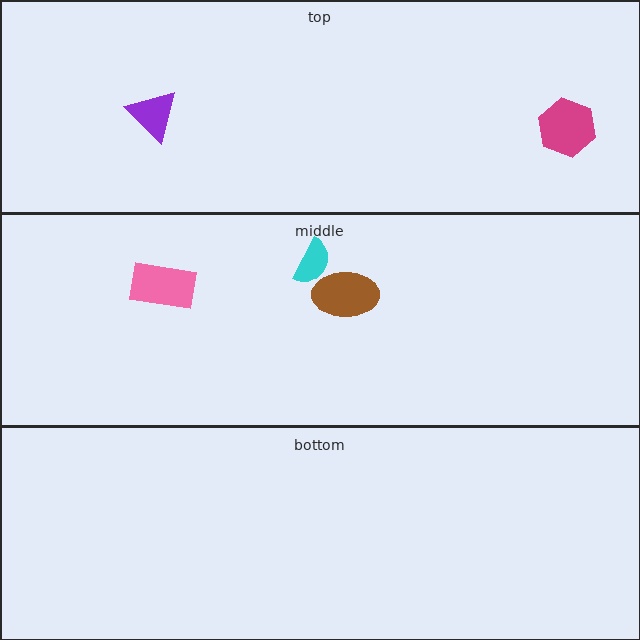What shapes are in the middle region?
The pink rectangle, the brown ellipse, the cyan semicircle.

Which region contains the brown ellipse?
The middle region.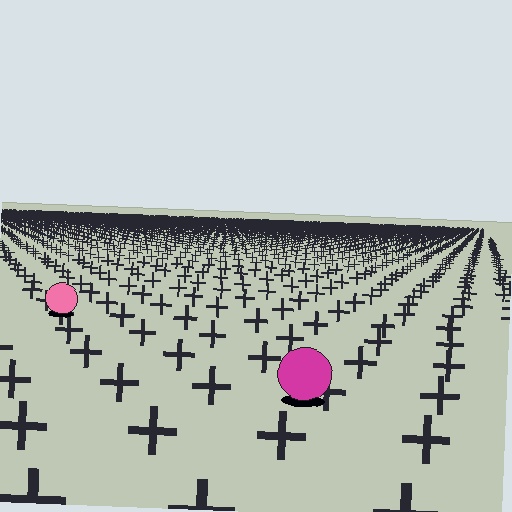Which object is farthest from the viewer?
The pink circle is farthest from the viewer. It appears smaller and the ground texture around it is denser.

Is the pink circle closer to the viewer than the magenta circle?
No. The magenta circle is closer — you can tell from the texture gradient: the ground texture is coarser near it.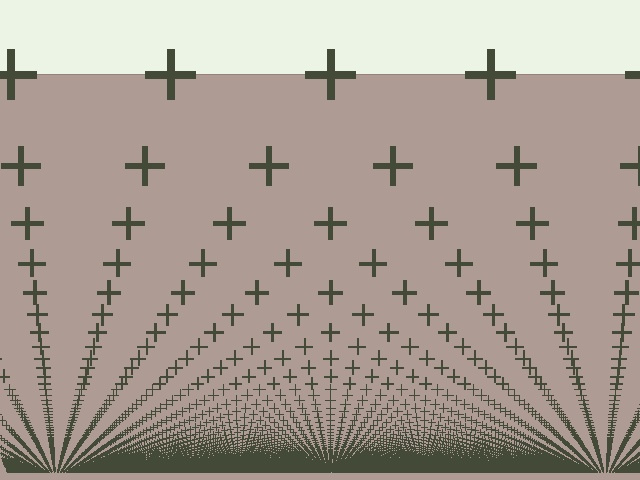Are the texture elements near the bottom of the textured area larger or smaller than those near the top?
Smaller. The gradient is inverted — elements near the bottom are smaller and denser.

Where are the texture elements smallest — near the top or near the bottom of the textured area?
Near the bottom.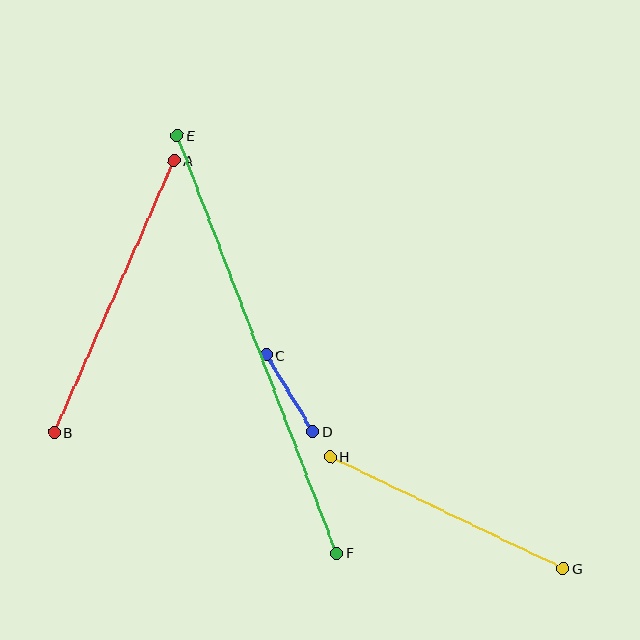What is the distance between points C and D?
The distance is approximately 89 pixels.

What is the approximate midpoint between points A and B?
The midpoint is at approximately (114, 296) pixels.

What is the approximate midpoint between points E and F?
The midpoint is at approximately (257, 344) pixels.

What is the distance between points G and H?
The distance is approximately 258 pixels.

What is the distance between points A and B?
The distance is approximately 297 pixels.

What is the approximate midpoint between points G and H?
The midpoint is at approximately (447, 512) pixels.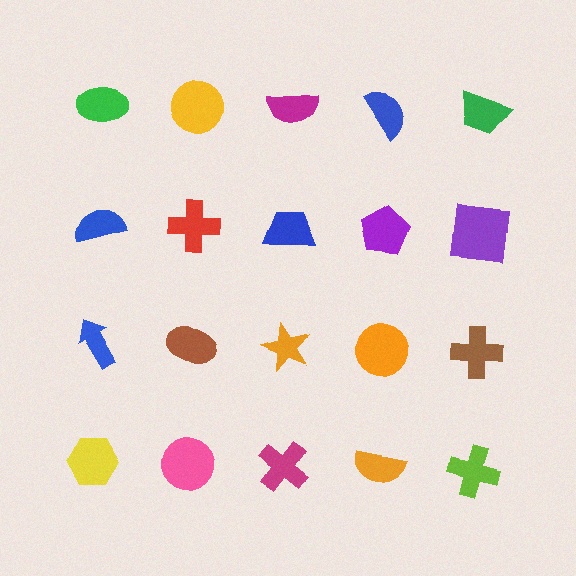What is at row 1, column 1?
A green ellipse.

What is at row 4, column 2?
A pink circle.